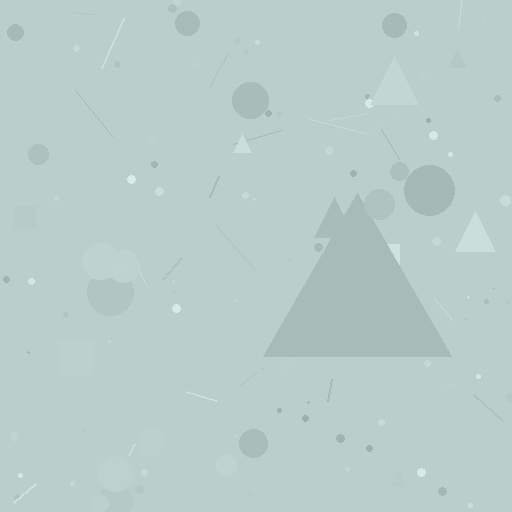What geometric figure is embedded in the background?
A triangle is embedded in the background.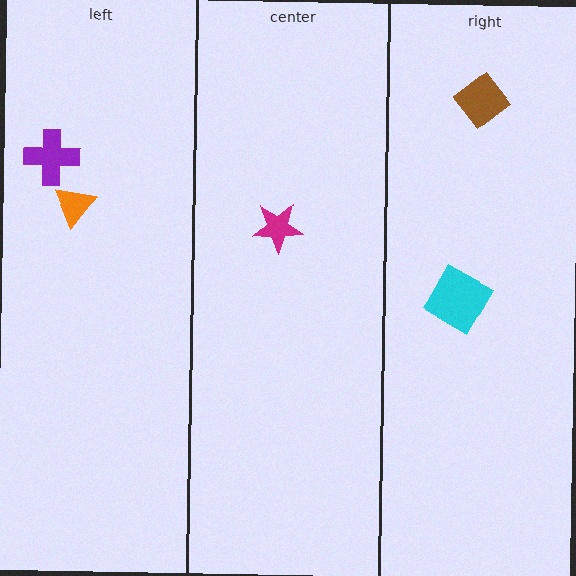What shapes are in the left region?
The purple cross, the orange triangle.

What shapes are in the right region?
The cyan square, the brown diamond.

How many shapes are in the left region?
2.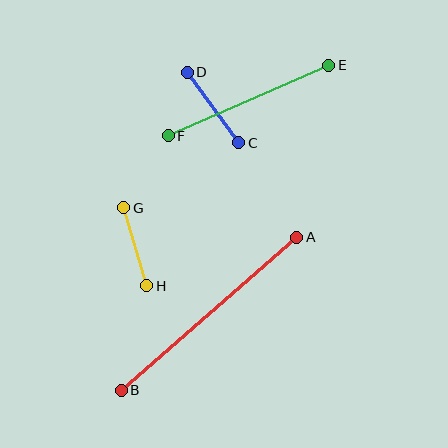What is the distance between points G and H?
The distance is approximately 81 pixels.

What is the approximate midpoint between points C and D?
The midpoint is at approximately (213, 107) pixels.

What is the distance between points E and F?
The distance is approximately 175 pixels.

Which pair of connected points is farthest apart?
Points A and B are farthest apart.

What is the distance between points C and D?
The distance is approximately 87 pixels.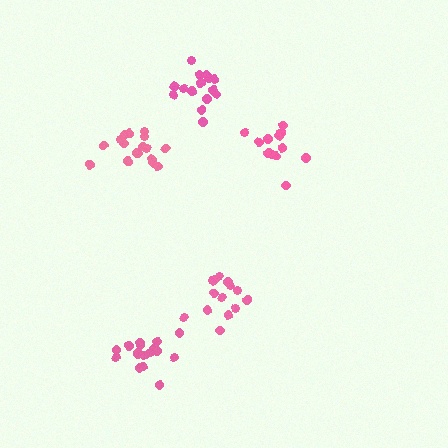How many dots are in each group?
Group 1: 14 dots, Group 2: 17 dots, Group 3: 12 dots, Group 4: 17 dots, Group 5: 15 dots (75 total).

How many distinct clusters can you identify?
There are 5 distinct clusters.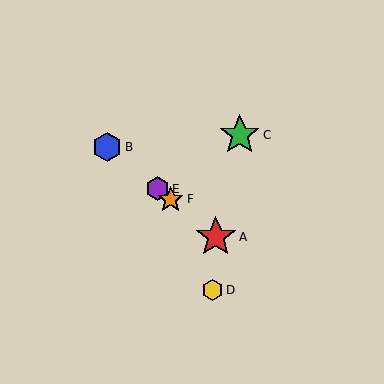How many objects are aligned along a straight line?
4 objects (A, B, E, F) are aligned along a straight line.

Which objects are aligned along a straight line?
Objects A, B, E, F are aligned along a straight line.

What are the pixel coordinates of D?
Object D is at (213, 290).